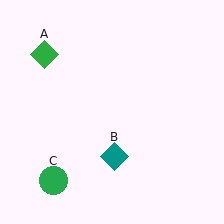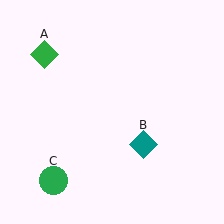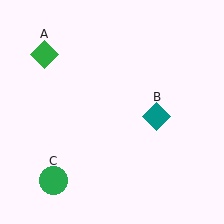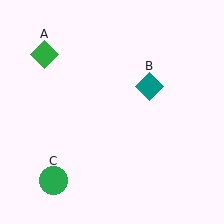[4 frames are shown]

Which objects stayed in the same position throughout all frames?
Green diamond (object A) and green circle (object C) remained stationary.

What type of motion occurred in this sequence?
The teal diamond (object B) rotated counterclockwise around the center of the scene.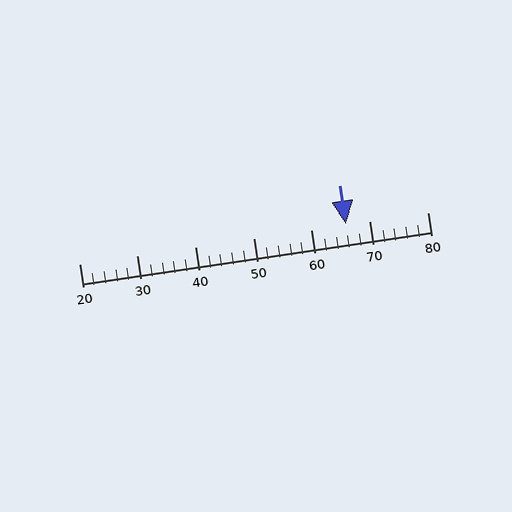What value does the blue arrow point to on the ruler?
The blue arrow points to approximately 66.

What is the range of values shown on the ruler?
The ruler shows values from 20 to 80.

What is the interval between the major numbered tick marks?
The major tick marks are spaced 10 units apart.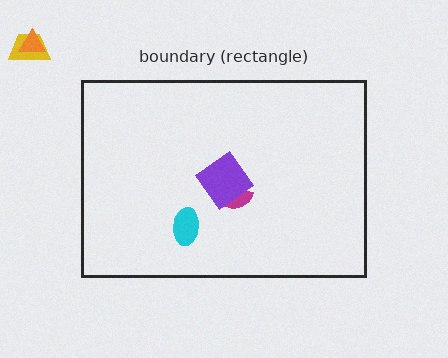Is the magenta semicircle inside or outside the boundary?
Inside.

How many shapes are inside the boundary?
3 inside, 2 outside.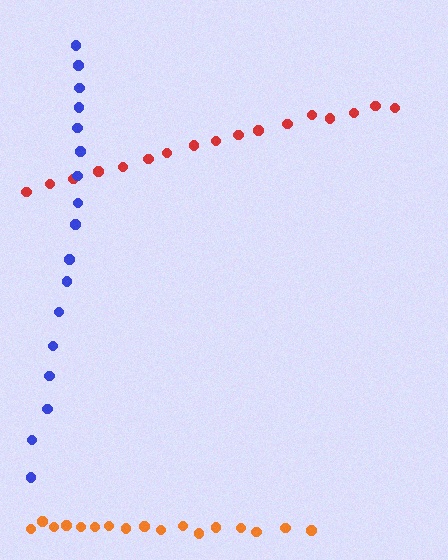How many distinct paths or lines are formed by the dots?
There are 3 distinct paths.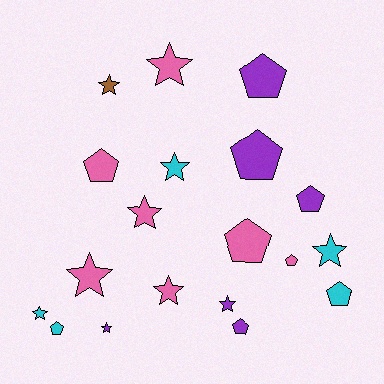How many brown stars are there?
There is 1 brown star.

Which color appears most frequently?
Pink, with 7 objects.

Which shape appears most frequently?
Star, with 10 objects.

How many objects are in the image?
There are 19 objects.